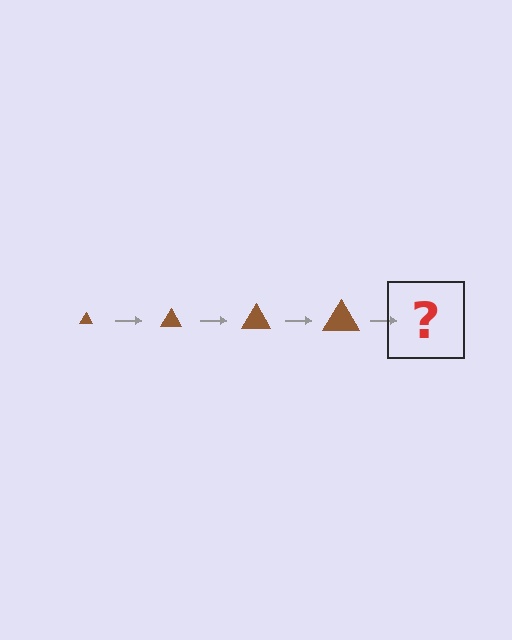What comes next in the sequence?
The next element should be a brown triangle, larger than the previous one.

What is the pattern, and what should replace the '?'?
The pattern is that the triangle gets progressively larger each step. The '?' should be a brown triangle, larger than the previous one.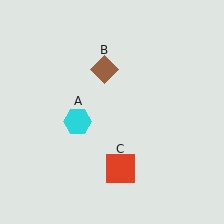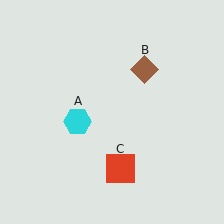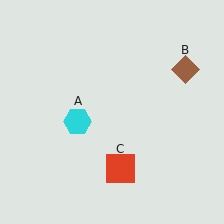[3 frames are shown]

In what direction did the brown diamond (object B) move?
The brown diamond (object B) moved right.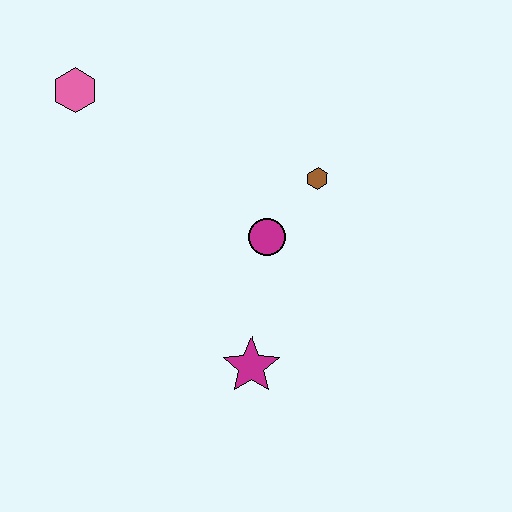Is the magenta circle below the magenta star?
No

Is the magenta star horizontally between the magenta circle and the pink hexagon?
Yes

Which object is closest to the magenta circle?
The brown hexagon is closest to the magenta circle.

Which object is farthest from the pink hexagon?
The magenta star is farthest from the pink hexagon.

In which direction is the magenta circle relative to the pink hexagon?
The magenta circle is to the right of the pink hexagon.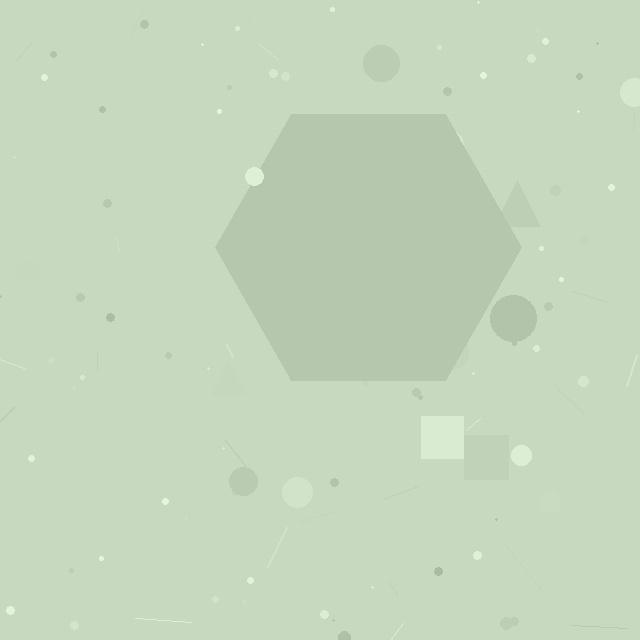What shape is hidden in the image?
A hexagon is hidden in the image.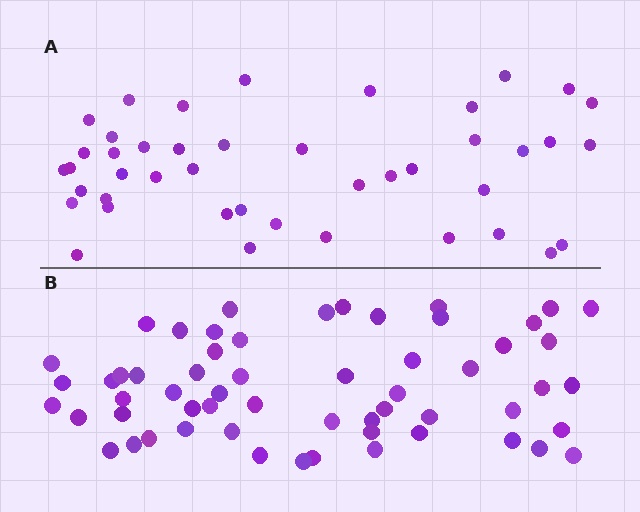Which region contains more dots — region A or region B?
Region B (the bottom region) has more dots.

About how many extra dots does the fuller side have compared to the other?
Region B has approximately 15 more dots than region A.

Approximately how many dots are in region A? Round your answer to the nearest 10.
About 40 dots. (The exact count is 43, which rounds to 40.)